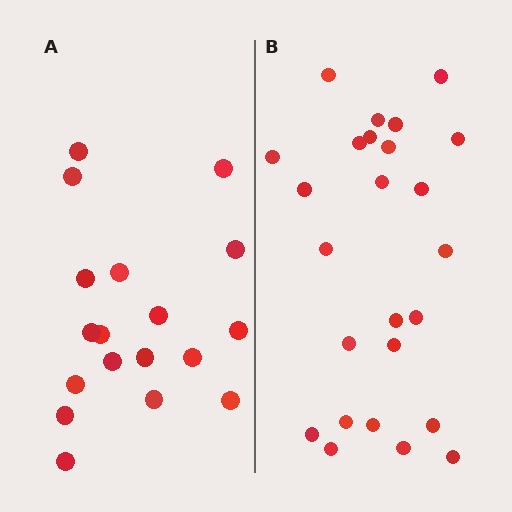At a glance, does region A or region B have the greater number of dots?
Region B (the right region) has more dots.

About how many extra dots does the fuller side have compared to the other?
Region B has roughly 8 or so more dots than region A.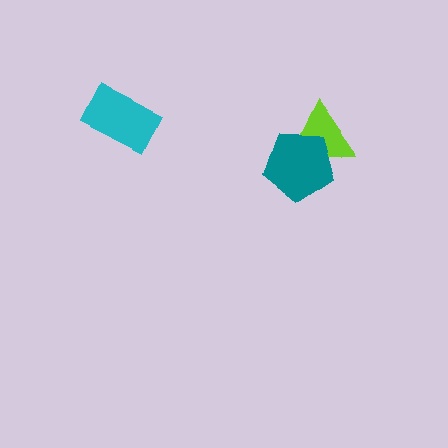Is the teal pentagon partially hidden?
No, no other shape covers it.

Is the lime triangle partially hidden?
Yes, it is partially covered by another shape.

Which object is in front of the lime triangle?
The teal pentagon is in front of the lime triangle.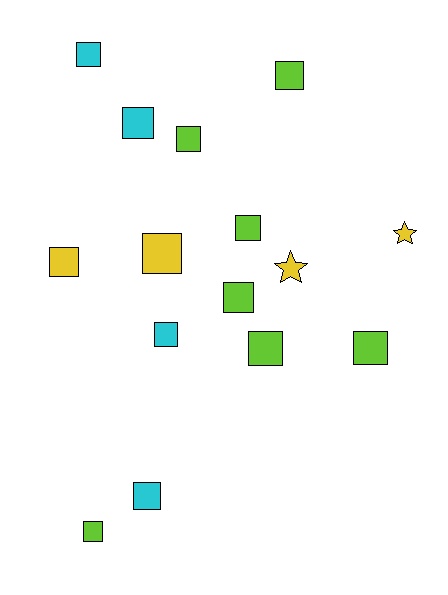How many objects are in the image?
There are 15 objects.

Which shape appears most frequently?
Square, with 13 objects.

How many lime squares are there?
There are 7 lime squares.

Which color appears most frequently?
Lime, with 7 objects.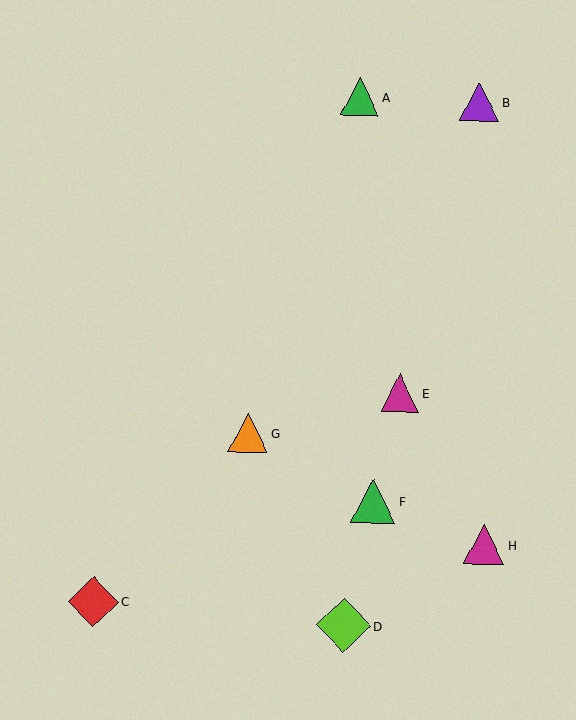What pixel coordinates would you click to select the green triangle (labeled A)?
Click at (360, 97) to select the green triangle A.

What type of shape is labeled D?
Shape D is a lime diamond.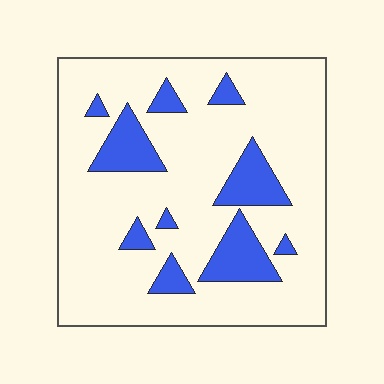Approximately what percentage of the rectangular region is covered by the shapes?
Approximately 20%.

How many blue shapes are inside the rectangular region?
10.